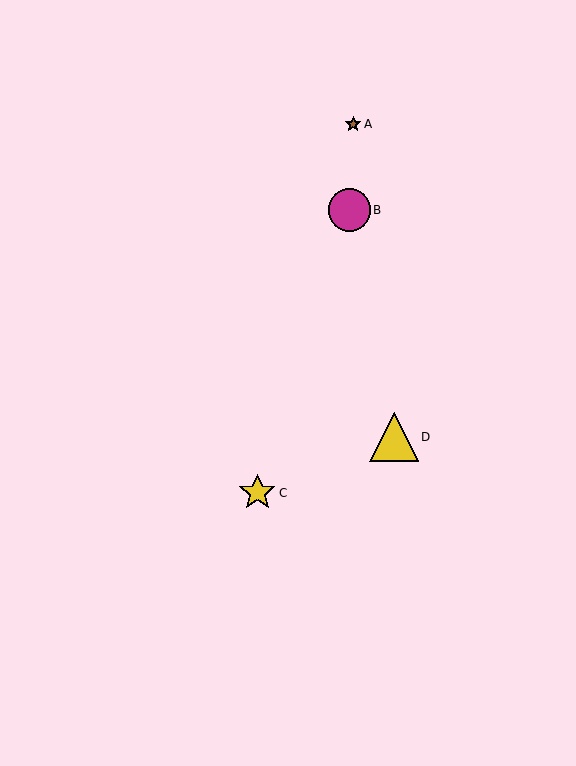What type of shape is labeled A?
Shape A is a brown star.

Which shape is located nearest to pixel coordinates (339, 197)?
The magenta circle (labeled B) at (349, 210) is nearest to that location.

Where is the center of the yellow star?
The center of the yellow star is at (257, 493).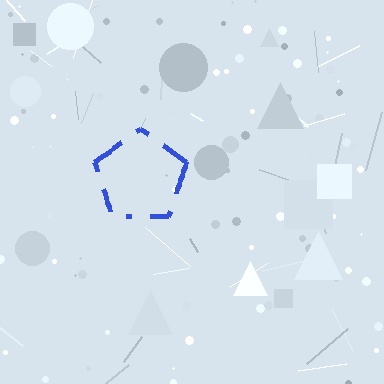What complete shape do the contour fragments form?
The contour fragments form a pentagon.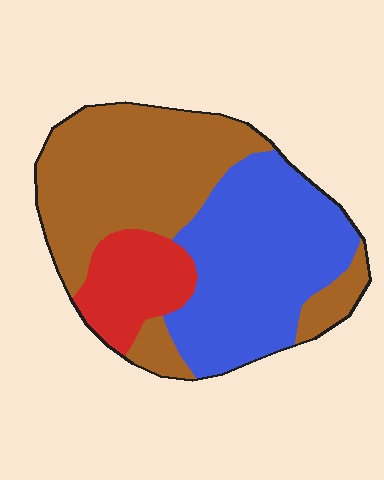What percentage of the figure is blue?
Blue covers roughly 40% of the figure.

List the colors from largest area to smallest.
From largest to smallest: brown, blue, red.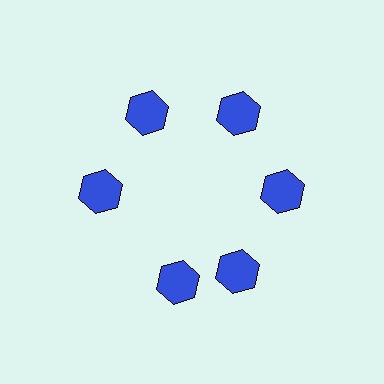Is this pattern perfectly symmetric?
No. The 6 blue hexagons are arranged in a ring, but one element near the 7 o'clock position is rotated out of alignment along the ring, breaking the 6-fold rotational symmetry.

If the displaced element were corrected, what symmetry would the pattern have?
It would have 6-fold rotational symmetry — the pattern would map onto itself every 60 degrees.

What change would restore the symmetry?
The symmetry would be restored by rotating it back into even spacing with its neighbors so that all 6 hexagons sit at equal angles and equal distance from the center.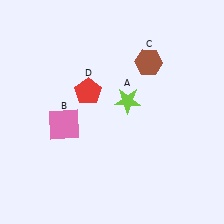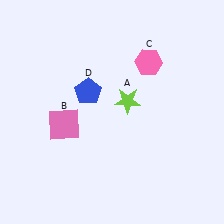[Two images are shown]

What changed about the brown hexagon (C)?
In Image 1, C is brown. In Image 2, it changed to pink.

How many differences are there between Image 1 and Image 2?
There are 2 differences between the two images.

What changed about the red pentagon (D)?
In Image 1, D is red. In Image 2, it changed to blue.